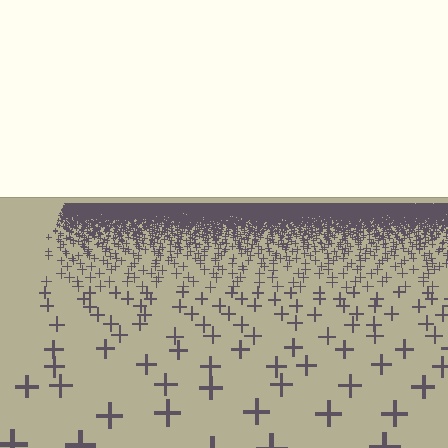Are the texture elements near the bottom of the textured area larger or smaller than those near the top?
Larger. Near the bottom, elements are closer to the viewer and appear at a bigger on-screen size.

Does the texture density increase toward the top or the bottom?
Density increases toward the top.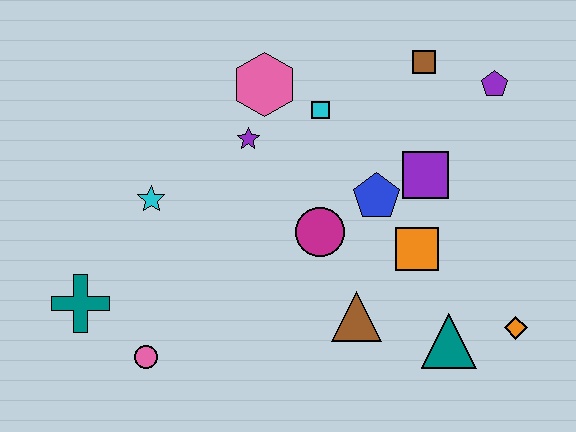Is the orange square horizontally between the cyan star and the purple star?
No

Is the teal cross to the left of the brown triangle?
Yes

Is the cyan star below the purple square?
Yes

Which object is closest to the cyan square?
The pink hexagon is closest to the cyan square.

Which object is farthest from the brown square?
The teal cross is farthest from the brown square.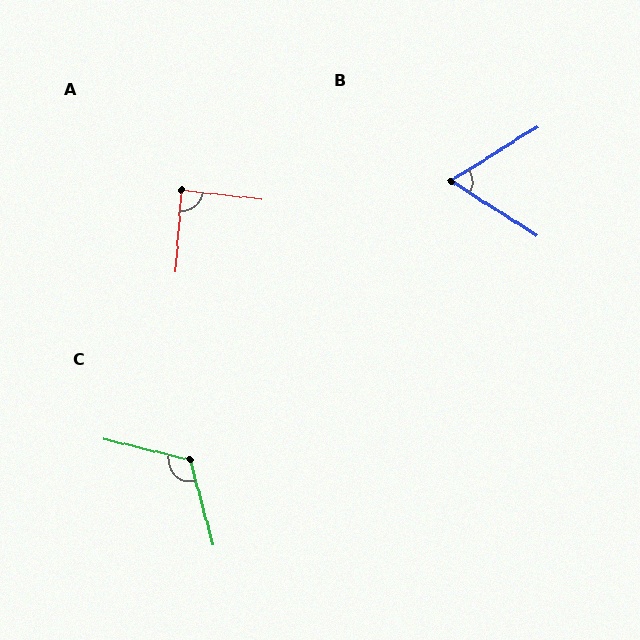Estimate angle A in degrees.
Approximately 88 degrees.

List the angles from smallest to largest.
B (65°), A (88°), C (118°).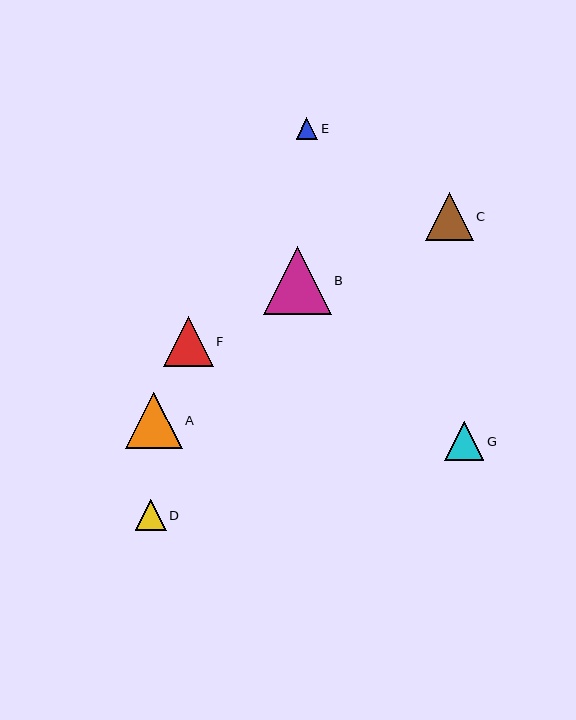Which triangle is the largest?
Triangle B is the largest with a size of approximately 68 pixels.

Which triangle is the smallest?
Triangle E is the smallest with a size of approximately 22 pixels.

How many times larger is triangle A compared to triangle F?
Triangle A is approximately 1.1 times the size of triangle F.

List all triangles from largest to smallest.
From largest to smallest: B, A, F, C, G, D, E.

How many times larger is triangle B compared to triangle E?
Triangle B is approximately 3.1 times the size of triangle E.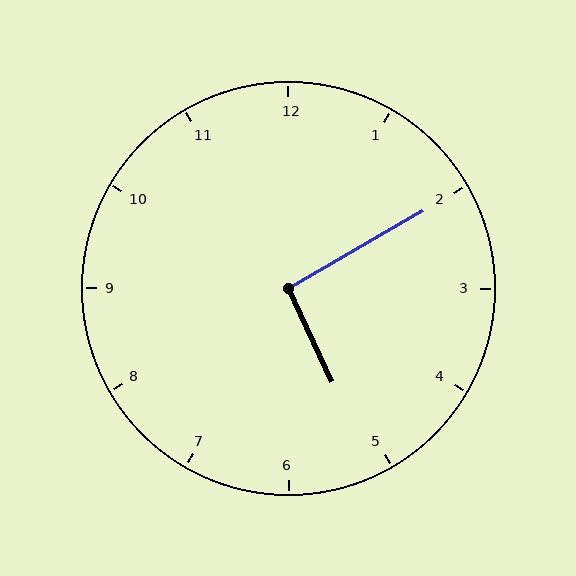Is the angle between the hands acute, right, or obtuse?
It is right.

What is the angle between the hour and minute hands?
Approximately 95 degrees.